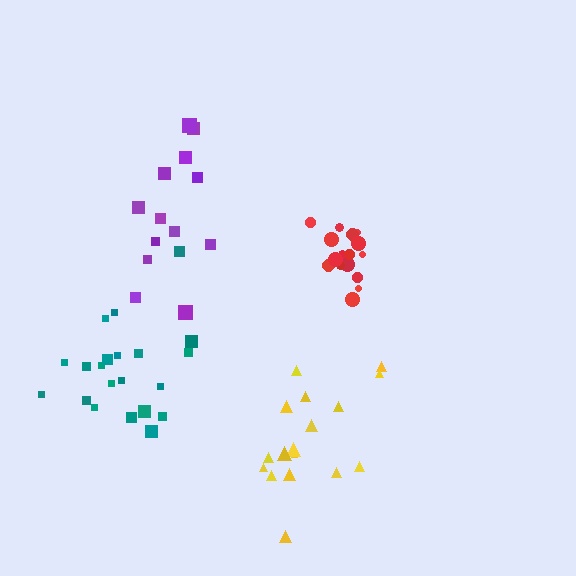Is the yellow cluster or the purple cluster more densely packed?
Yellow.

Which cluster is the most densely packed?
Red.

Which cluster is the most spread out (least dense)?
Purple.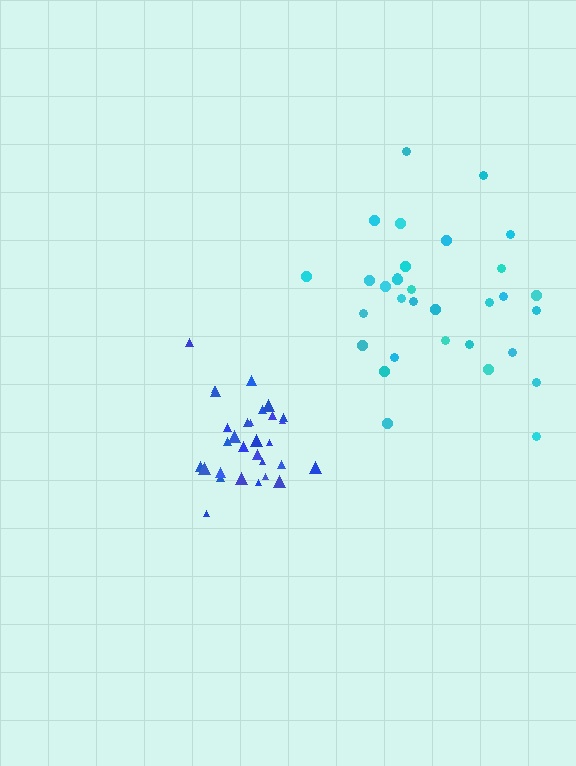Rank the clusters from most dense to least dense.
blue, cyan.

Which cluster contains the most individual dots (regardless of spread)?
Cyan (32).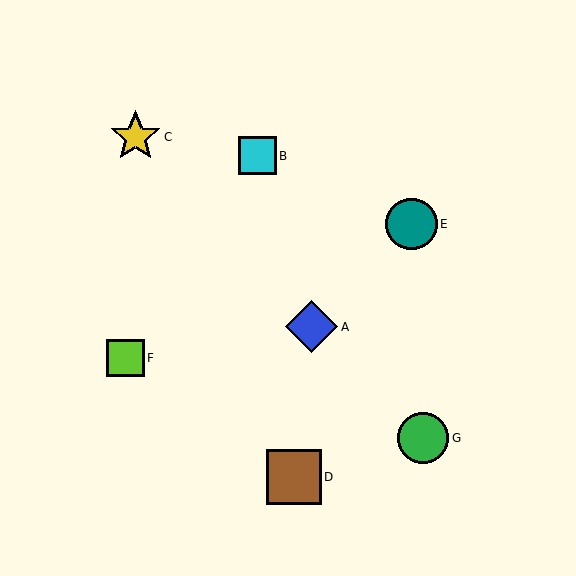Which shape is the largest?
The brown square (labeled D) is the largest.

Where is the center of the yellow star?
The center of the yellow star is at (135, 137).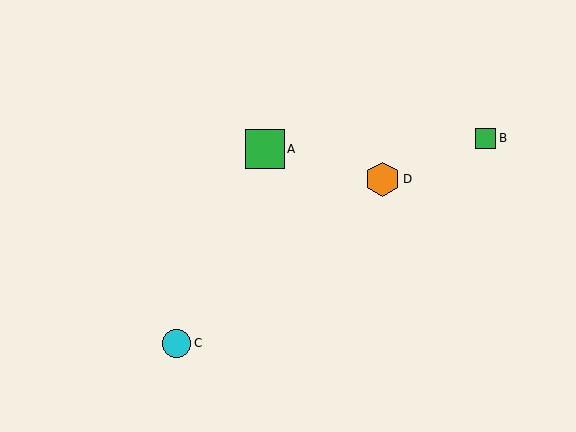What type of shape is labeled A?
Shape A is a green square.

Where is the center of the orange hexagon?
The center of the orange hexagon is at (383, 179).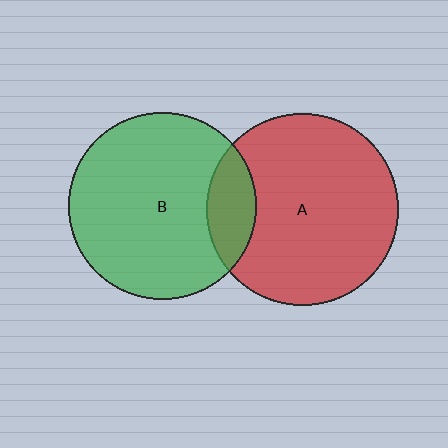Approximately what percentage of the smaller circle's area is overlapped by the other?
Approximately 15%.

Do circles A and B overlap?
Yes.